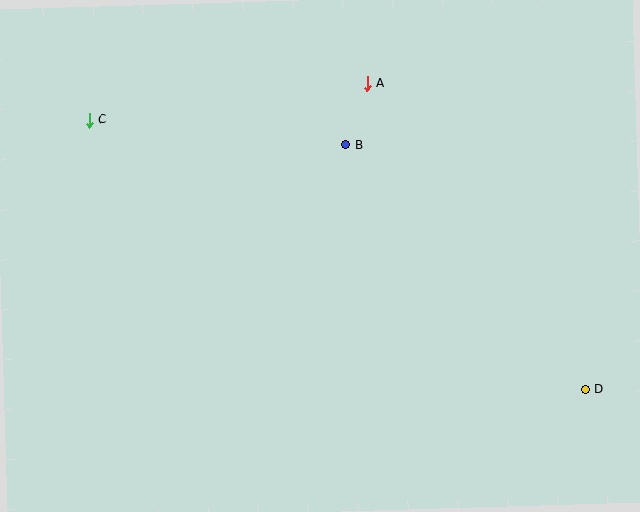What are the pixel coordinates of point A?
Point A is at (367, 84).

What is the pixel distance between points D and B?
The distance between D and B is 343 pixels.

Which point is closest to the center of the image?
Point B at (345, 145) is closest to the center.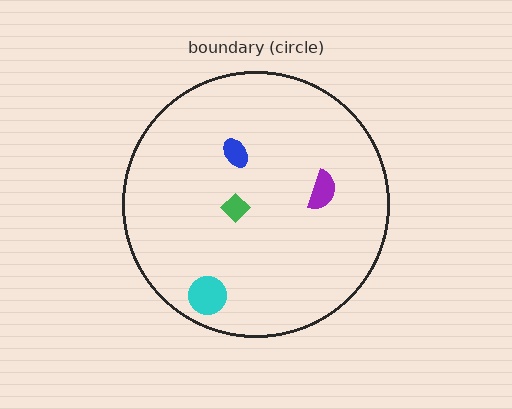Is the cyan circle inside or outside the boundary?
Inside.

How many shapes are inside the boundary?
4 inside, 0 outside.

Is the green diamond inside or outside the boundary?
Inside.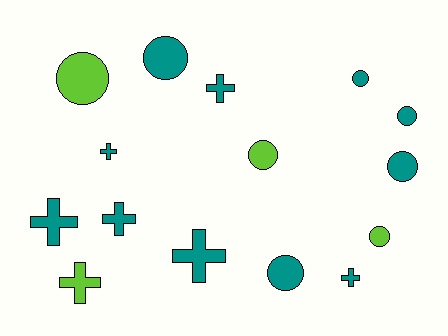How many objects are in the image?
There are 15 objects.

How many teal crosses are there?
There are 6 teal crosses.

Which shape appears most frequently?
Circle, with 8 objects.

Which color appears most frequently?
Teal, with 11 objects.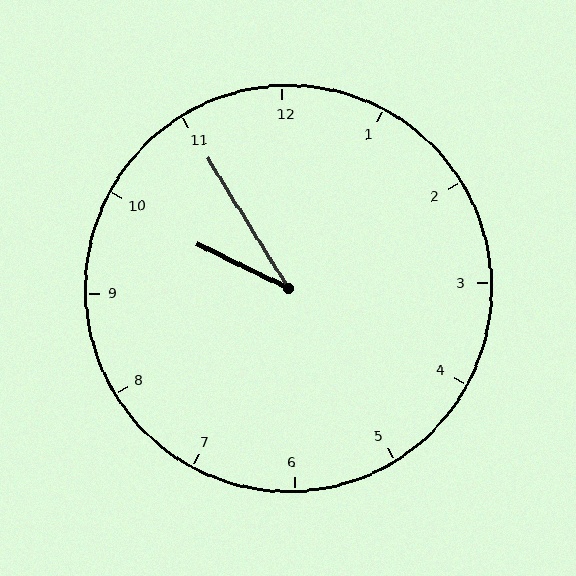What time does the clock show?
9:55.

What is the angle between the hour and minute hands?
Approximately 32 degrees.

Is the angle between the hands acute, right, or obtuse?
It is acute.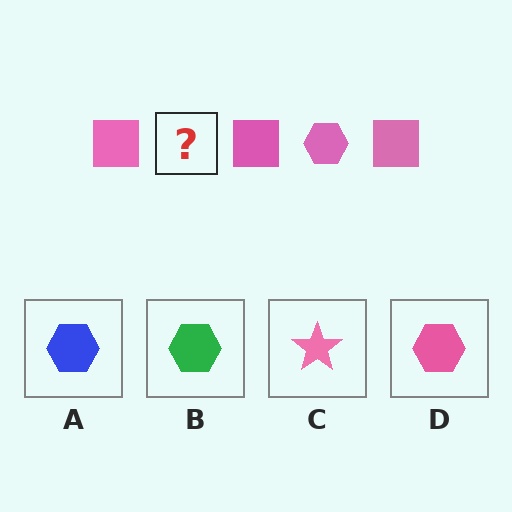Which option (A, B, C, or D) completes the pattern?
D.